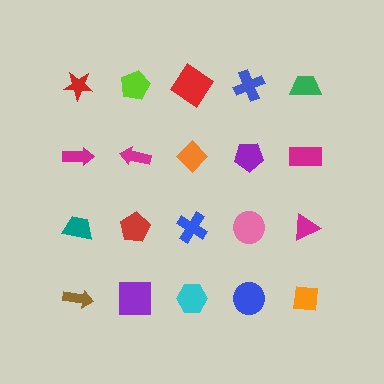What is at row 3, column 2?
A red pentagon.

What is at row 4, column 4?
A blue circle.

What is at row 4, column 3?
A cyan hexagon.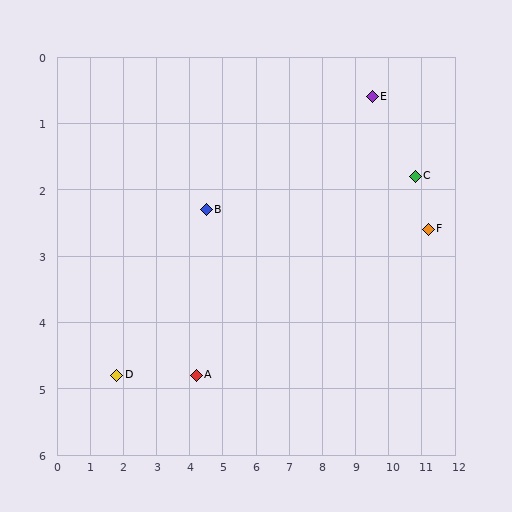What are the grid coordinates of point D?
Point D is at approximately (1.8, 4.8).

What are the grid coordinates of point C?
Point C is at approximately (10.8, 1.8).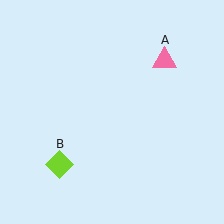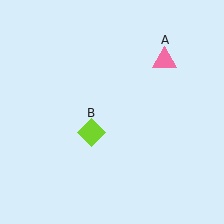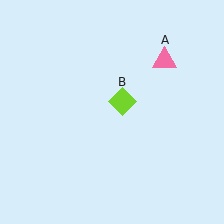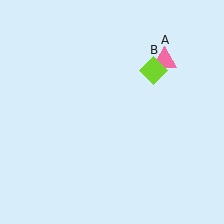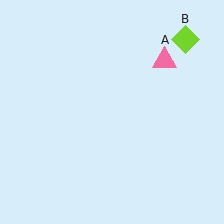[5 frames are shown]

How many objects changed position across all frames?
1 object changed position: lime diamond (object B).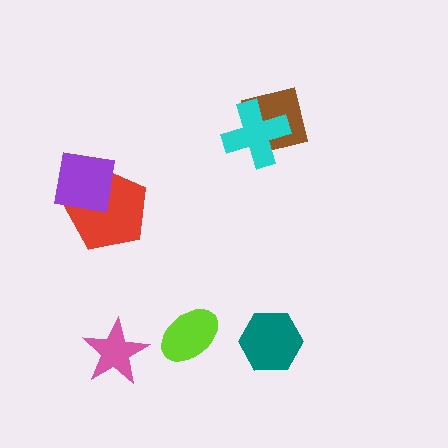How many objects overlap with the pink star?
0 objects overlap with the pink star.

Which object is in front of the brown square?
The cyan cross is in front of the brown square.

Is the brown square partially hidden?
Yes, it is partially covered by another shape.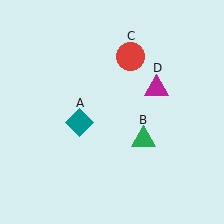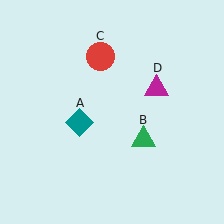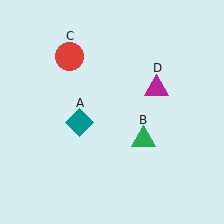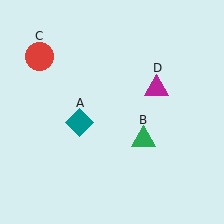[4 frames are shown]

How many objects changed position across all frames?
1 object changed position: red circle (object C).